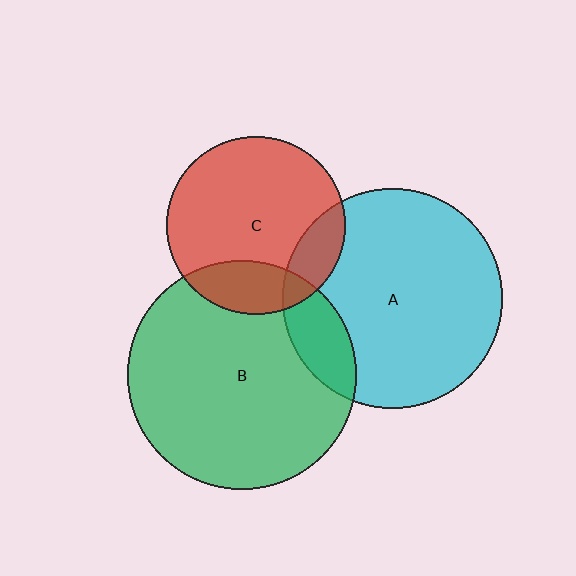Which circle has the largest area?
Circle B (green).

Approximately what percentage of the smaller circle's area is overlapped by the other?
Approximately 15%.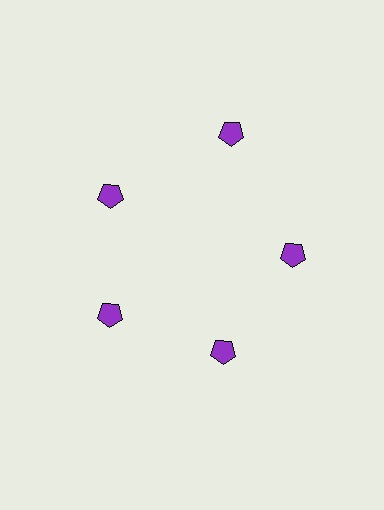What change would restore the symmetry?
The symmetry would be restored by moving it inward, back onto the ring so that all 5 pentagons sit at equal angles and equal distance from the center.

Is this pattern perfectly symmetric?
No. The 5 purple pentagons are arranged in a ring, but one element near the 1 o'clock position is pushed outward from the center, breaking the 5-fold rotational symmetry.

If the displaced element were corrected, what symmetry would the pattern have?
It would have 5-fold rotational symmetry — the pattern would map onto itself every 72 degrees.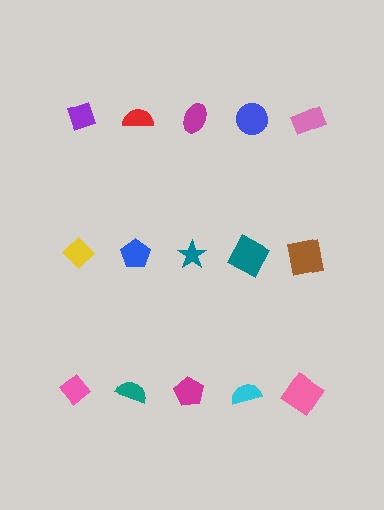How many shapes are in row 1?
5 shapes.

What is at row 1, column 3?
A magenta ellipse.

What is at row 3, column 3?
A magenta pentagon.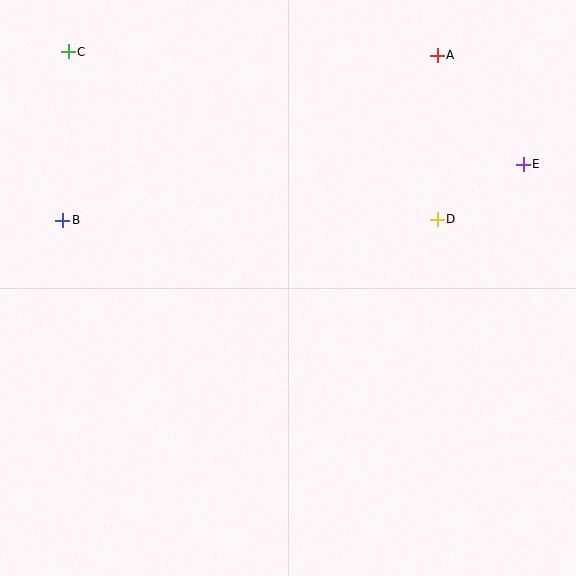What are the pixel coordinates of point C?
Point C is at (68, 52).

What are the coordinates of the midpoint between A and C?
The midpoint between A and C is at (253, 54).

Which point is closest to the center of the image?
Point D at (437, 219) is closest to the center.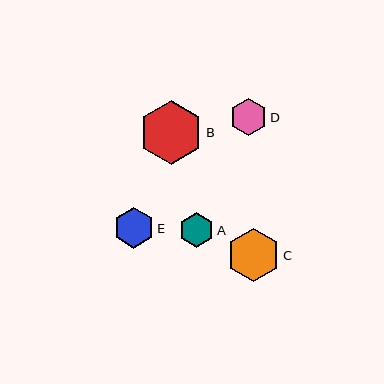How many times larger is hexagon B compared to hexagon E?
Hexagon B is approximately 1.6 times the size of hexagon E.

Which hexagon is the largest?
Hexagon B is the largest with a size of approximately 64 pixels.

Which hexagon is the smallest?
Hexagon A is the smallest with a size of approximately 35 pixels.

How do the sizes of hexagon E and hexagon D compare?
Hexagon E and hexagon D are approximately the same size.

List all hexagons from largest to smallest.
From largest to smallest: B, C, E, D, A.